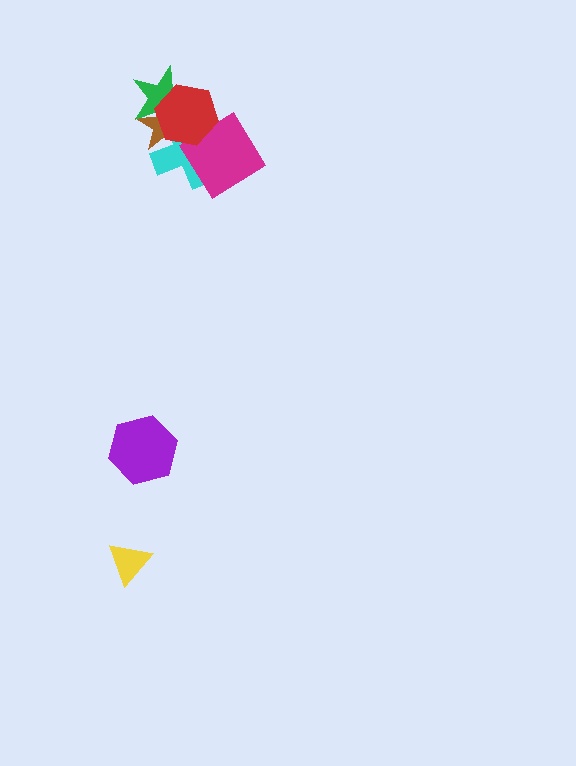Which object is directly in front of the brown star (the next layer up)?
The green star is directly in front of the brown star.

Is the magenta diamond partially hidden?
Yes, it is partially covered by another shape.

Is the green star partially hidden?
Yes, it is partially covered by another shape.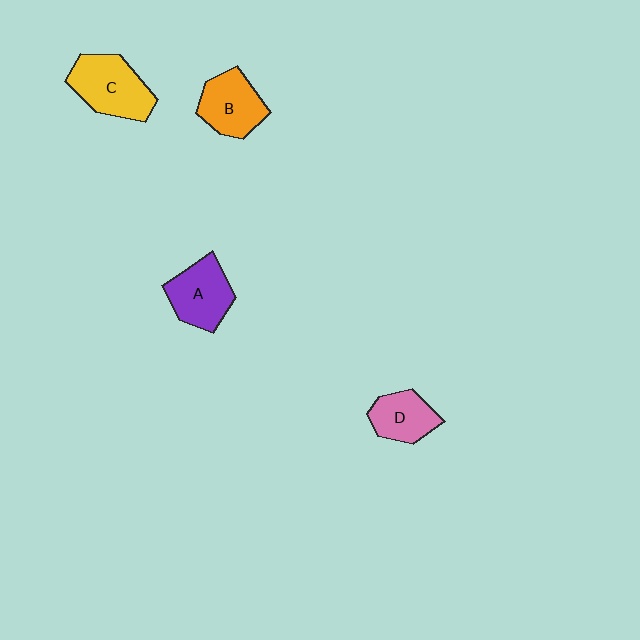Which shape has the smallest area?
Shape D (pink).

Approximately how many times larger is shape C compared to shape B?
Approximately 1.2 times.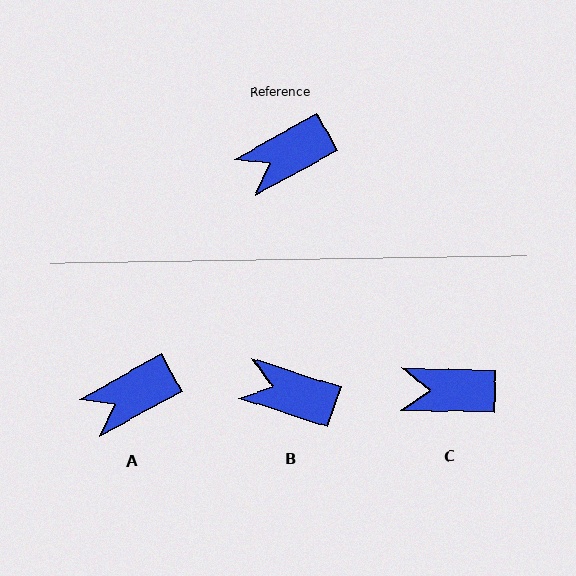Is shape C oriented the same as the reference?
No, it is off by about 30 degrees.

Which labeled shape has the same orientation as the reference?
A.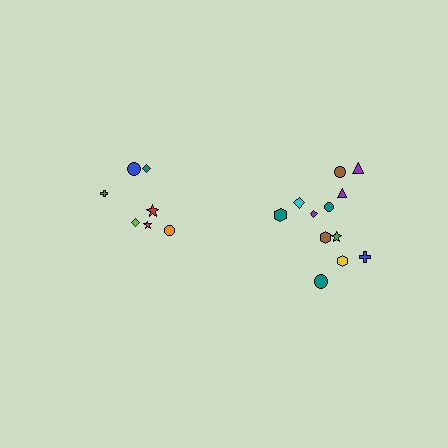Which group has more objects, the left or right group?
The right group.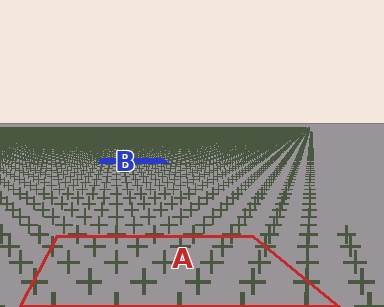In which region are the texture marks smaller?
The texture marks are smaller in region B, because it is farther away.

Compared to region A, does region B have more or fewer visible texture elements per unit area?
Region B has more texture elements per unit area — they are packed more densely because it is farther away.